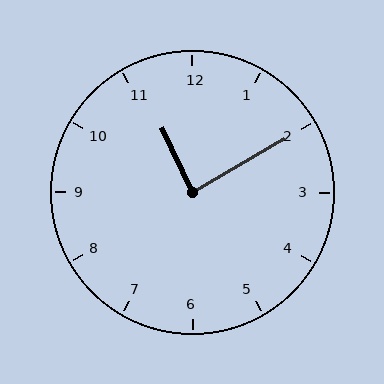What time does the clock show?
11:10.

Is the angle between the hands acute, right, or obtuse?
It is right.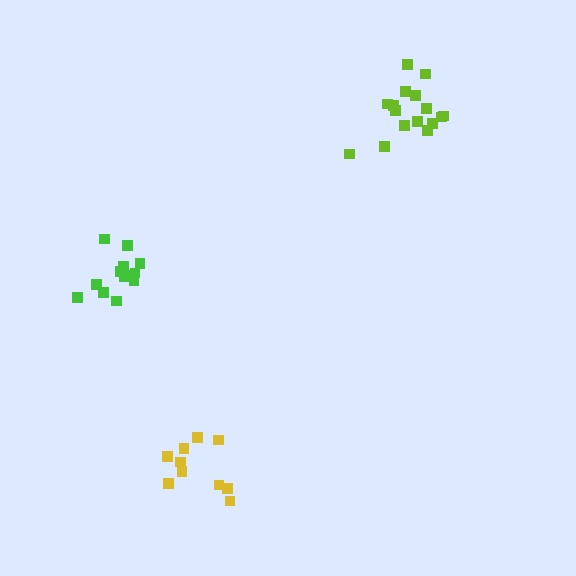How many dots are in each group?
Group 1: 14 dots, Group 2: 10 dots, Group 3: 16 dots (40 total).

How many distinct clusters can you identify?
There are 3 distinct clusters.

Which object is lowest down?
The yellow cluster is bottommost.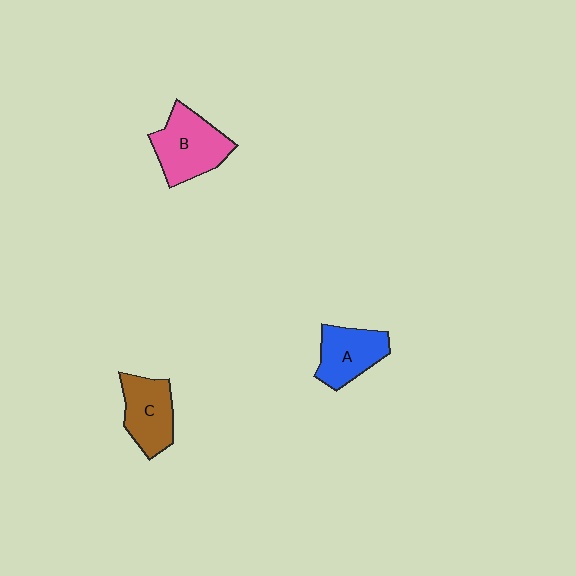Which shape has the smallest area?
Shape A (blue).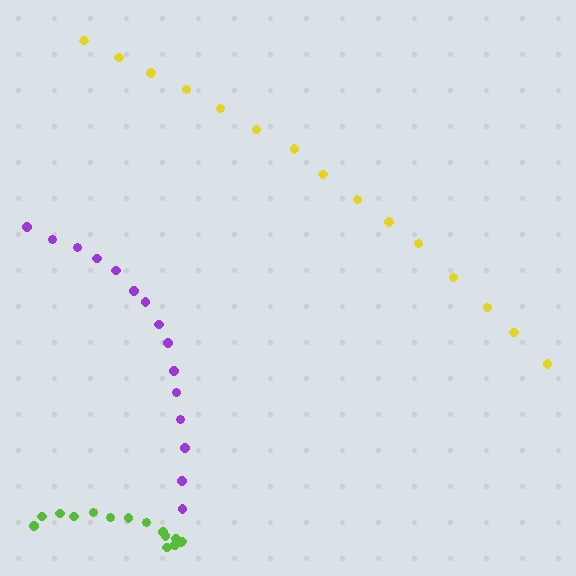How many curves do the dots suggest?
There are 3 distinct paths.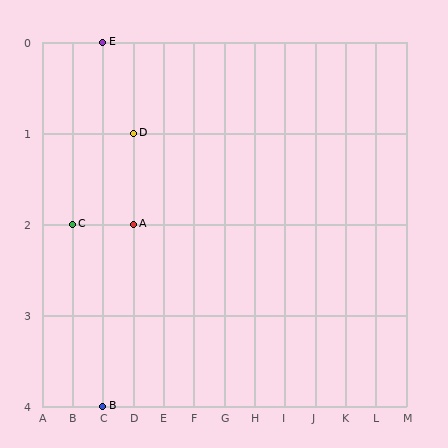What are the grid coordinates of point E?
Point E is at grid coordinates (C, 0).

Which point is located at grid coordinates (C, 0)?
Point E is at (C, 0).